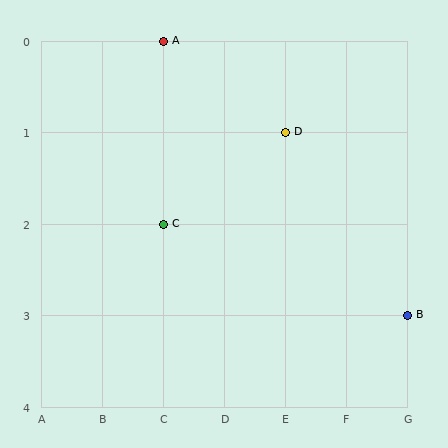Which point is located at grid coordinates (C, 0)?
Point A is at (C, 0).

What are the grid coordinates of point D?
Point D is at grid coordinates (E, 1).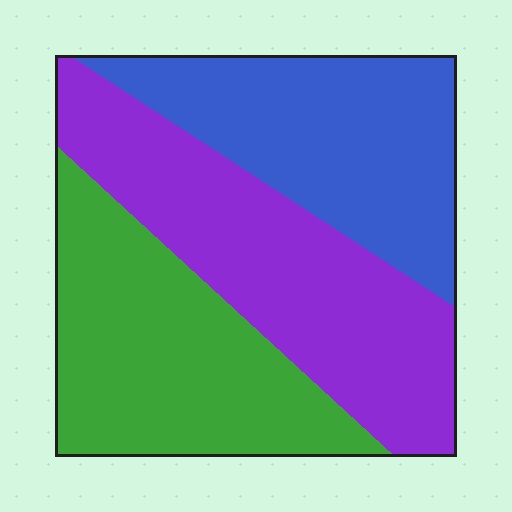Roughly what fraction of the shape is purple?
Purple covers about 35% of the shape.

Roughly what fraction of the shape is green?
Green covers around 35% of the shape.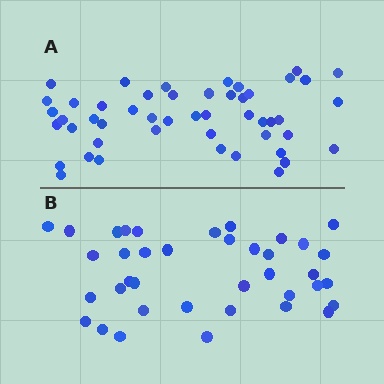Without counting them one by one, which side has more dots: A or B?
Region A (the top region) has more dots.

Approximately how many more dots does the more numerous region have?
Region A has roughly 12 or so more dots than region B.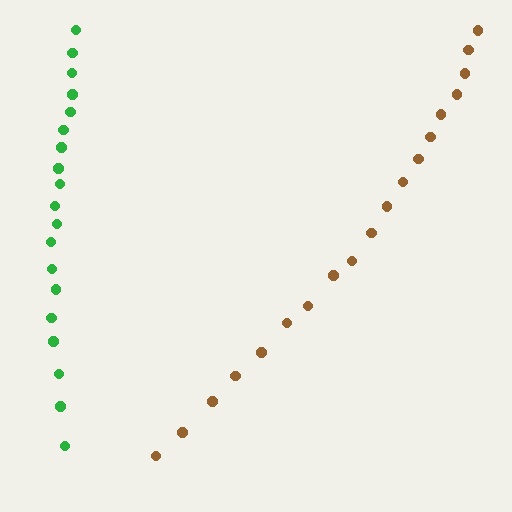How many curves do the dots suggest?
There are 2 distinct paths.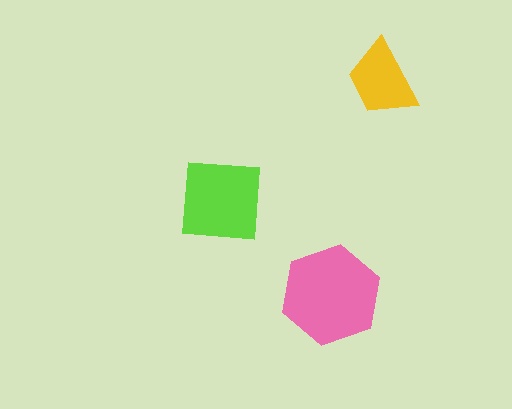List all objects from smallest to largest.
The yellow trapezoid, the lime square, the pink hexagon.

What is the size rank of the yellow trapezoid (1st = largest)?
3rd.